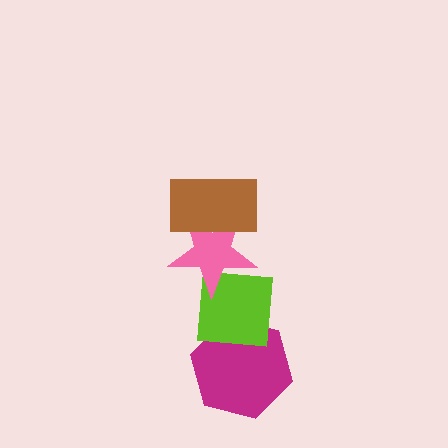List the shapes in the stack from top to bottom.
From top to bottom: the brown rectangle, the pink star, the lime square, the magenta hexagon.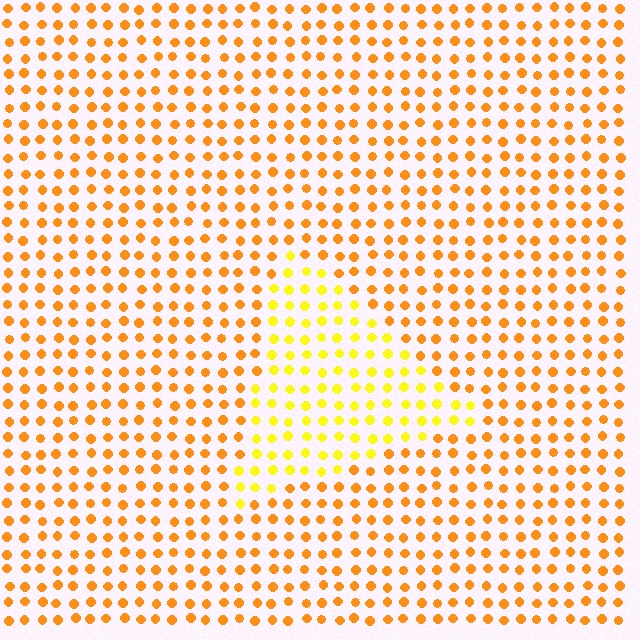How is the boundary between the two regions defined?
The boundary is defined purely by a slight shift in hue (about 28 degrees). Spacing, size, and orientation are identical on both sides.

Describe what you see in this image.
The image is filled with small orange elements in a uniform arrangement. A triangle-shaped region is visible where the elements are tinted to a slightly different hue, forming a subtle color boundary.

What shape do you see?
I see a triangle.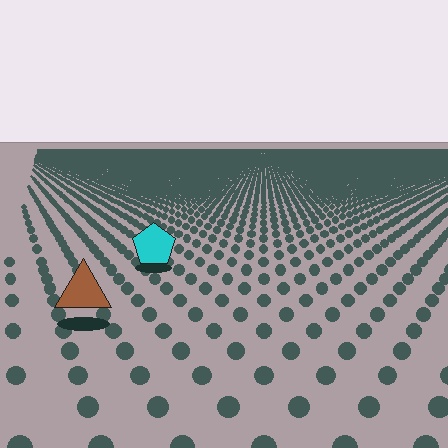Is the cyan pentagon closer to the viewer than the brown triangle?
No. The brown triangle is closer — you can tell from the texture gradient: the ground texture is coarser near it.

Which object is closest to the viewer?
The brown triangle is closest. The texture marks near it are larger and more spread out.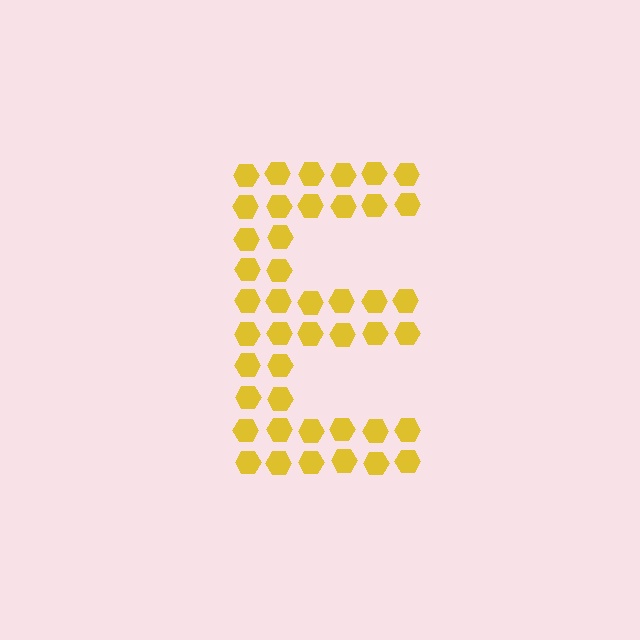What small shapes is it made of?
It is made of small hexagons.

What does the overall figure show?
The overall figure shows the letter E.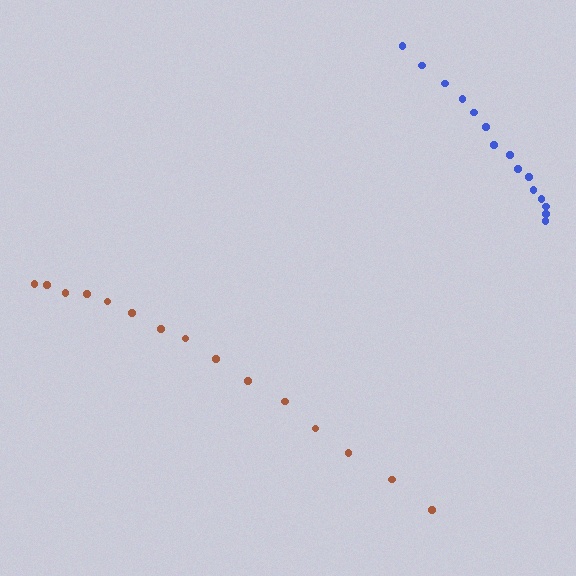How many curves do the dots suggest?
There are 2 distinct paths.